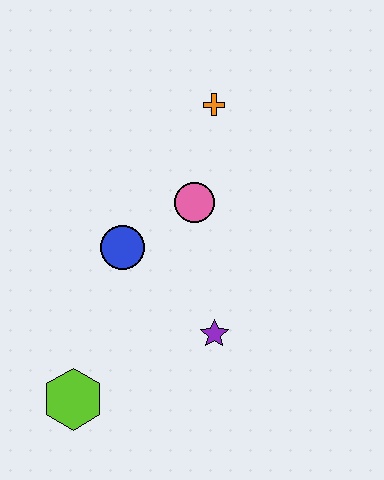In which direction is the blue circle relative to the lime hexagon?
The blue circle is above the lime hexagon.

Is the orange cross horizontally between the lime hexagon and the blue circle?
No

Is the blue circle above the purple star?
Yes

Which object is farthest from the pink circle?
The lime hexagon is farthest from the pink circle.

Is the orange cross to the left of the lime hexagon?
No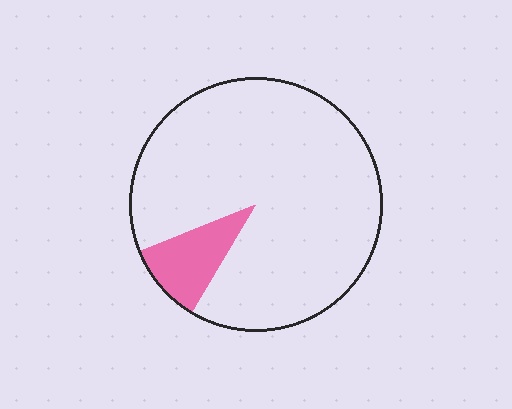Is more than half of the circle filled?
No.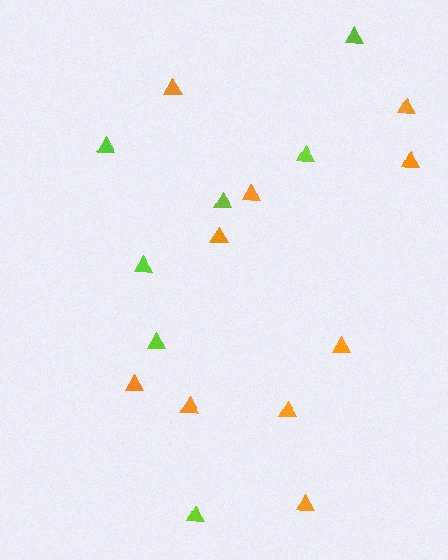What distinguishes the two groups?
There are 2 groups: one group of lime triangles (7) and one group of orange triangles (10).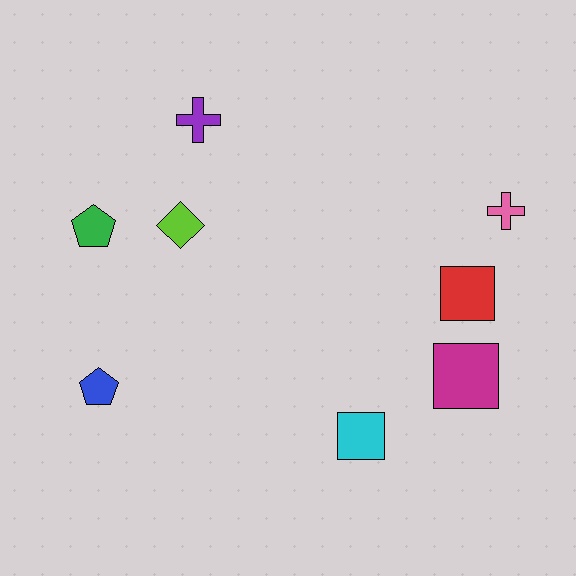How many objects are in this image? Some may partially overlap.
There are 8 objects.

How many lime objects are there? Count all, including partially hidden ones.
There is 1 lime object.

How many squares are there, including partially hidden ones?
There are 3 squares.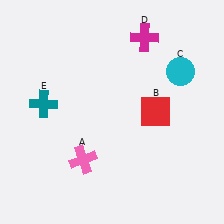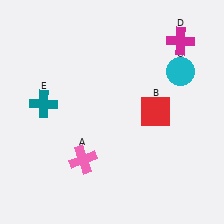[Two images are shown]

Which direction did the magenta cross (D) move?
The magenta cross (D) moved right.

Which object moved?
The magenta cross (D) moved right.